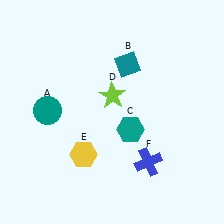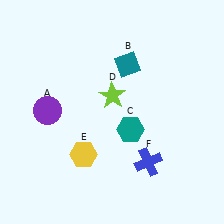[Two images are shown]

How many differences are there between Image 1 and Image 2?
There is 1 difference between the two images.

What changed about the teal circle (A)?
In Image 1, A is teal. In Image 2, it changed to purple.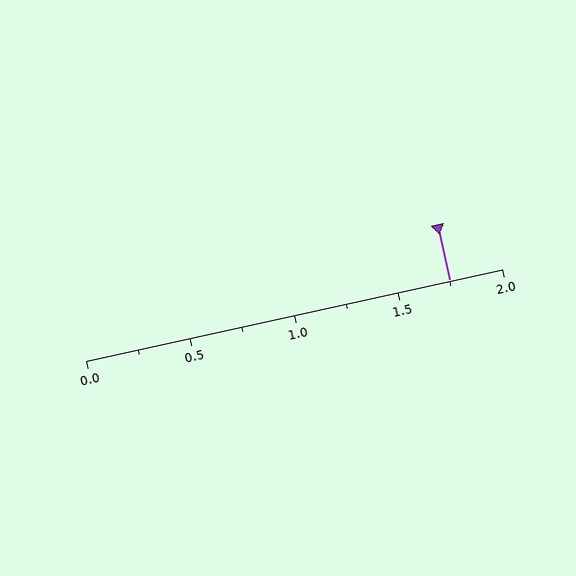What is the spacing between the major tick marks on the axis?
The major ticks are spaced 0.5 apart.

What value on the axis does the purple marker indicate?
The marker indicates approximately 1.75.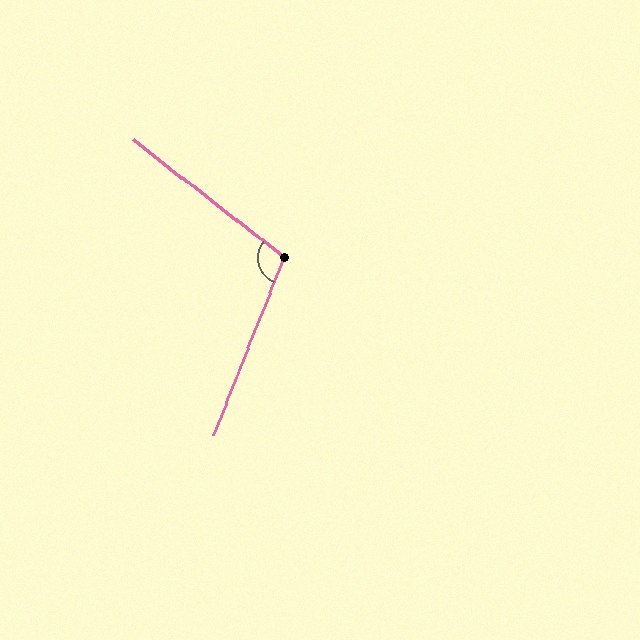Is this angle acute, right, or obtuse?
It is obtuse.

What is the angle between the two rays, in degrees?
Approximately 106 degrees.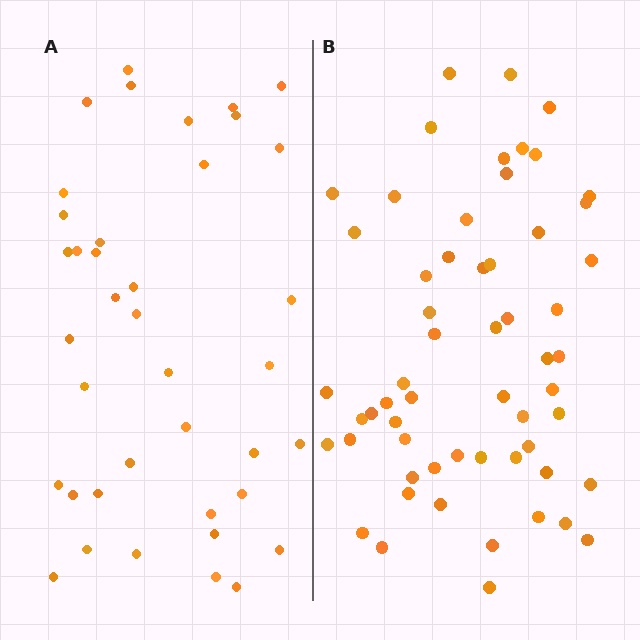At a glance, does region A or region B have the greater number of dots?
Region B (the right region) has more dots.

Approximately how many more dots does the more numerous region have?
Region B has approximately 20 more dots than region A.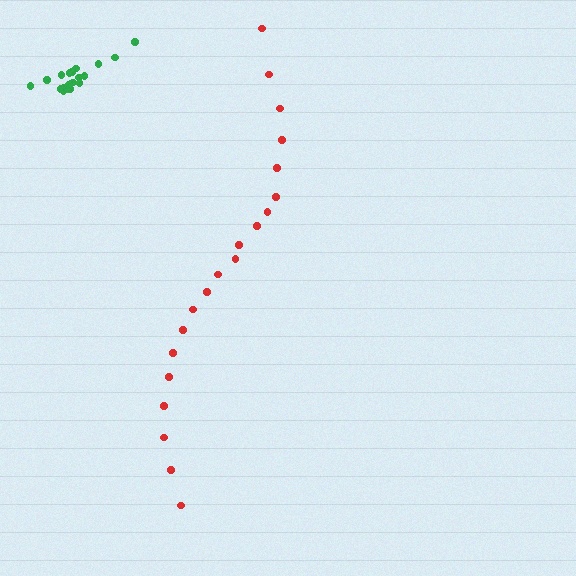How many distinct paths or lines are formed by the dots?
There are 2 distinct paths.